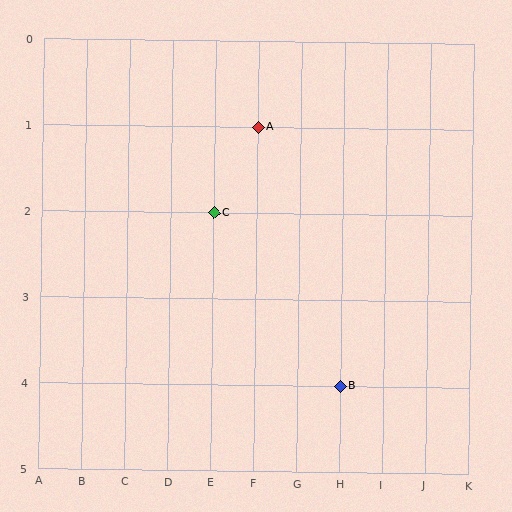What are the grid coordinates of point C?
Point C is at grid coordinates (E, 2).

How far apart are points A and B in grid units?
Points A and B are 2 columns and 3 rows apart (about 3.6 grid units diagonally).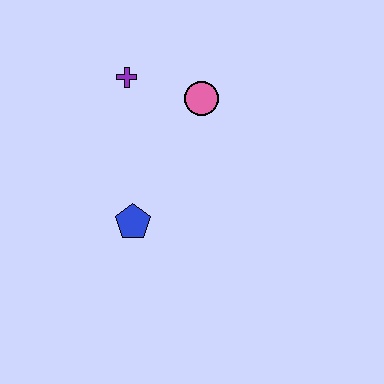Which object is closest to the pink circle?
The purple cross is closest to the pink circle.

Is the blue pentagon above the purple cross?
No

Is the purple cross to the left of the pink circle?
Yes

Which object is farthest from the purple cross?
The blue pentagon is farthest from the purple cross.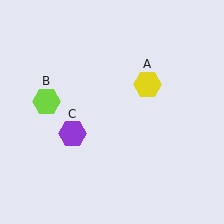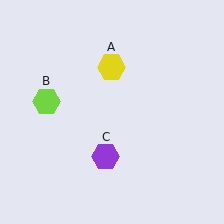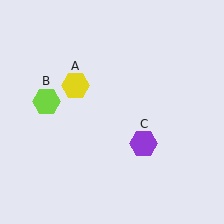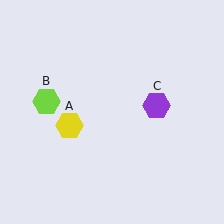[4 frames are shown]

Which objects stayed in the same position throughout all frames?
Lime hexagon (object B) remained stationary.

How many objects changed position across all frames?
2 objects changed position: yellow hexagon (object A), purple hexagon (object C).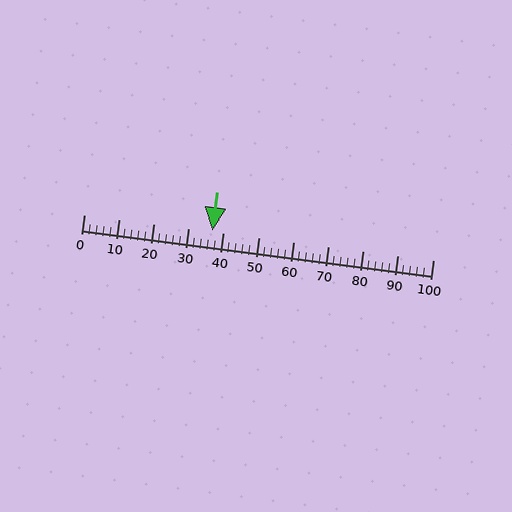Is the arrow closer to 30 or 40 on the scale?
The arrow is closer to 40.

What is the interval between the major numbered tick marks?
The major tick marks are spaced 10 units apart.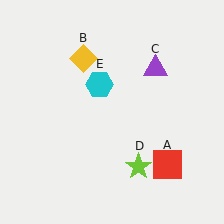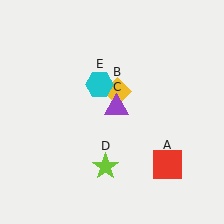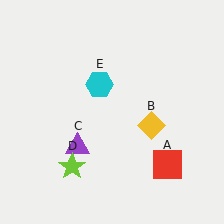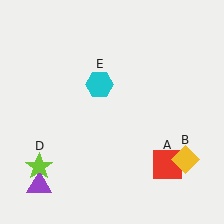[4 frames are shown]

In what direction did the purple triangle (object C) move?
The purple triangle (object C) moved down and to the left.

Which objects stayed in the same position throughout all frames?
Red square (object A) and cyan hexagon (object E) remained stationary.